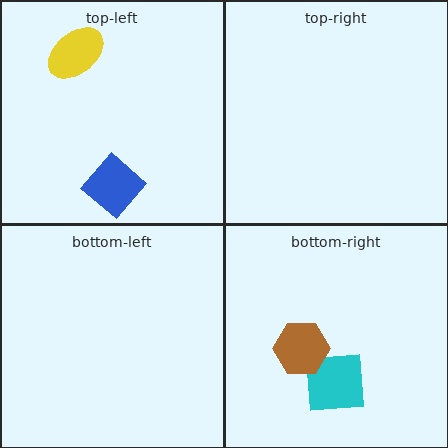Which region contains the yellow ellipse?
The top-left region.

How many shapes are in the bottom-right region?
2.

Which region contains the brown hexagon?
The bottom-right region.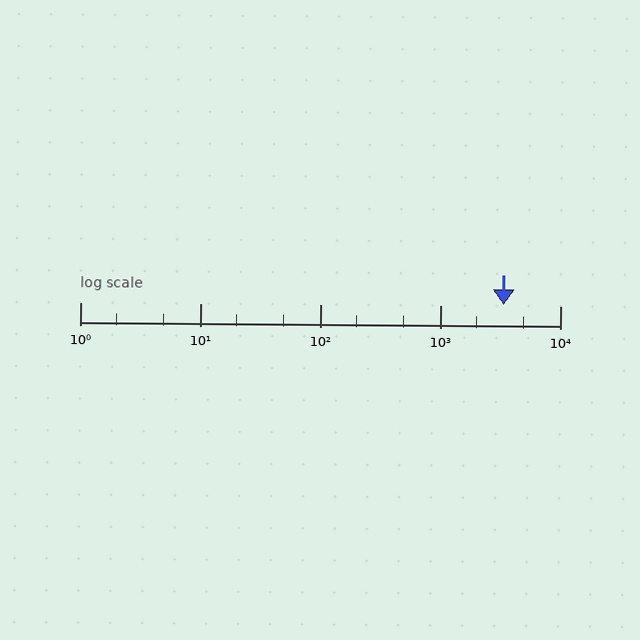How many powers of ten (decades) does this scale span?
The scale spans 4 decades, from 1 to 10000.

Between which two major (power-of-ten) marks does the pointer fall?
The pointer is between 1000 and 10000.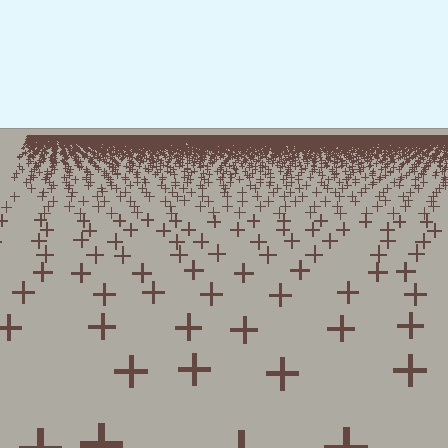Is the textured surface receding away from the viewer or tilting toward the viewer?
The surface is receding away from the viewer. Texture elements get smaller and denser toward the top.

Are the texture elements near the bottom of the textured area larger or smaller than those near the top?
Larger. Near the bottom, elements are closer to the viewer and appear at a bigger on-screen size.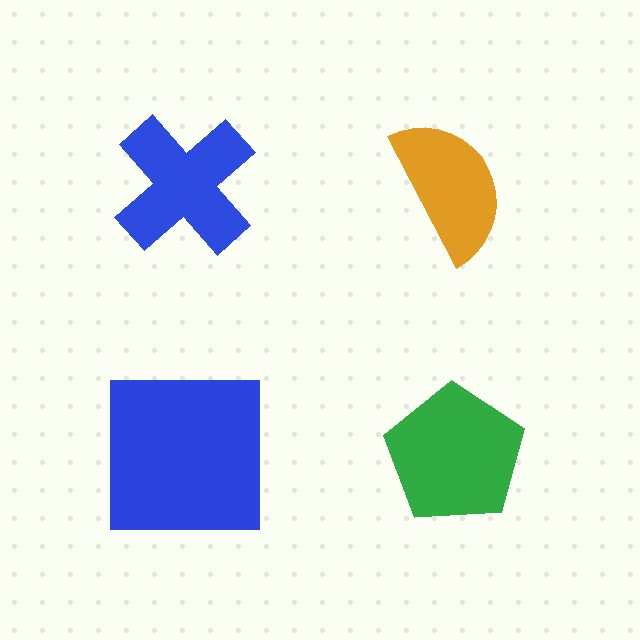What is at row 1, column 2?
An orange semicircle.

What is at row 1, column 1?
A blue cross.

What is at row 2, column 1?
A blue square.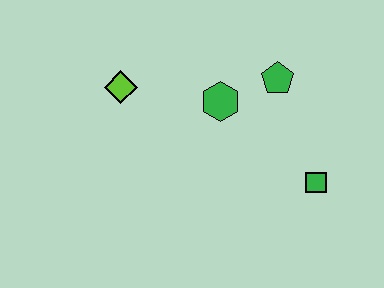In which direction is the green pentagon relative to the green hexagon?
The green pentagon is to the right of the green hexagon.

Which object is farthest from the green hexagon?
The green square is farthest from the green hexagon.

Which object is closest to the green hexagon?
The green pentagon is closest to the green hexagon.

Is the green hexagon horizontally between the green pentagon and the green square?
No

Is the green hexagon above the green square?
Yes